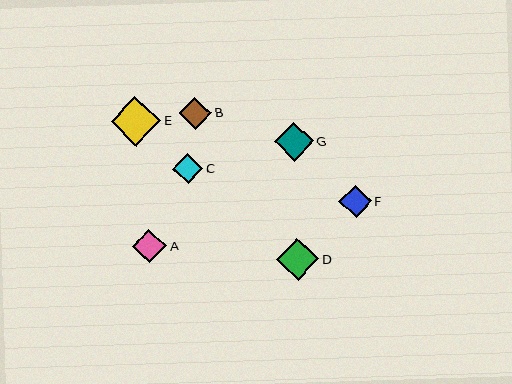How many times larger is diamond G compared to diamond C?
Diamond G is approximately 1.3 times the size of diamond C.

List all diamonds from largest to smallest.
From largest to smallest: E, D, G, A, F, B, C.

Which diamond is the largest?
Diamond E is the largest with a size of approximately 49 pixels.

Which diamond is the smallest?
Diamond C is the smallest with a size of approximately 30 pixels.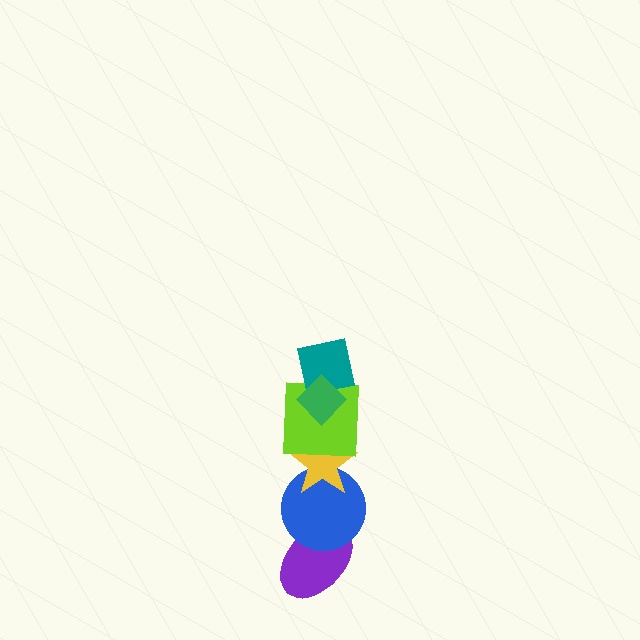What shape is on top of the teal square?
The green diamond is on top of the teal square.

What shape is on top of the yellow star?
The lime square is on top of the yellow star.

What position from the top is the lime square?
The lime square is 3rd from the top.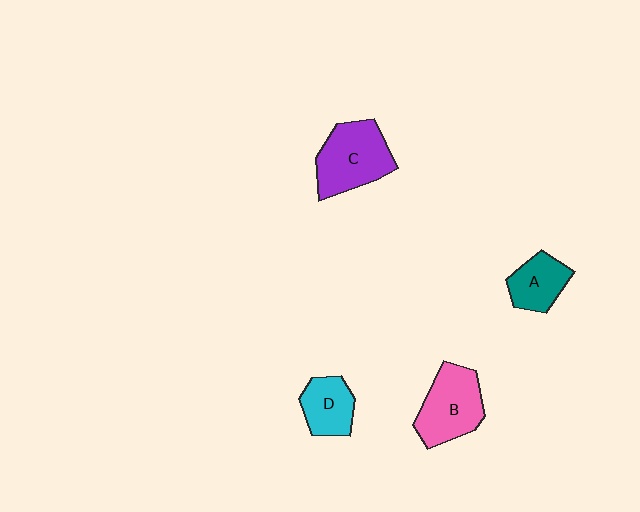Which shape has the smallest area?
Shape A (teal).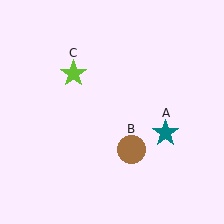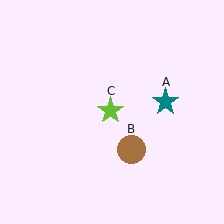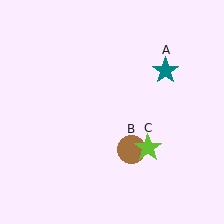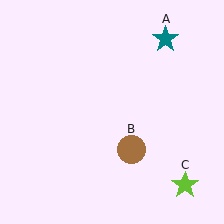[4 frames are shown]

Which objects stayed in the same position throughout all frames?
Brown circle (object B) remained stationary.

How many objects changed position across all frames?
2 objects changed position: teal star (object A), lime star (object C).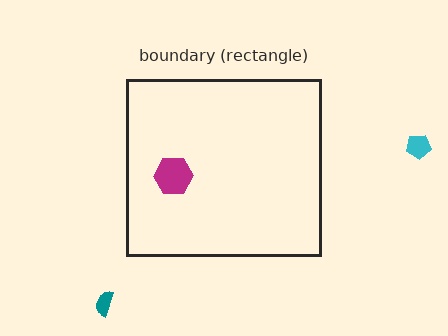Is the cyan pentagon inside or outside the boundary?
Outside.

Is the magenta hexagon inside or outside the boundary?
Inside.